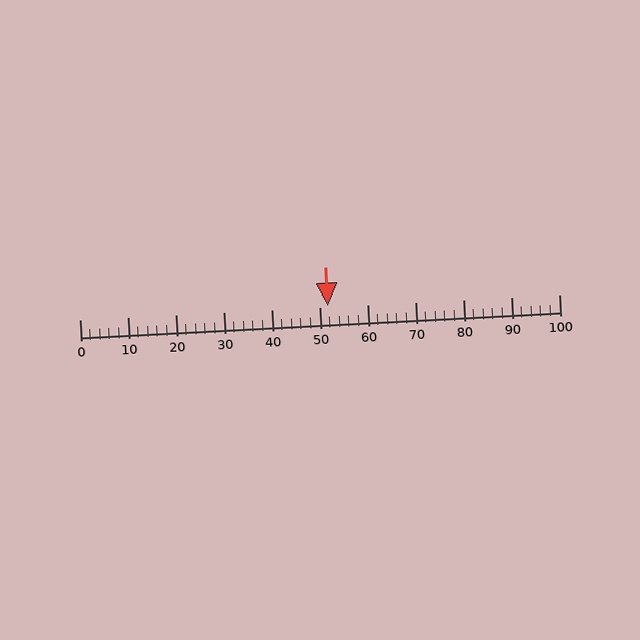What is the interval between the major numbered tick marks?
The major tick marks are spaced 10 units apart.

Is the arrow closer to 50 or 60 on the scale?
The arrow is closer to 50.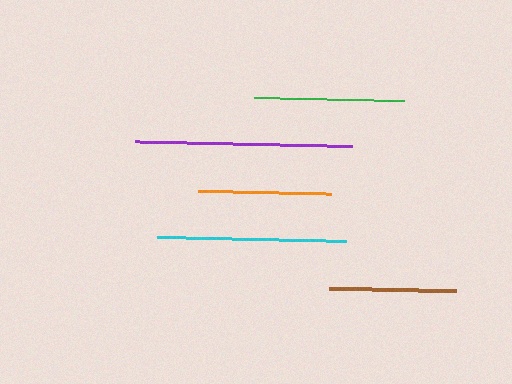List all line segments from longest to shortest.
From longest to shortest: purple, cyan, green, orange, brown.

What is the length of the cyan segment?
The cyan segment is approximately 189 pixels long.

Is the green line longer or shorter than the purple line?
The purple line is longer than the green line.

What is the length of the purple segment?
The purple segment is approximately 217 pixels long.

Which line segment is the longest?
The purple line is the longest at approximately 217 pixels.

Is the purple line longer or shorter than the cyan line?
The purple line is longer than the cyan line.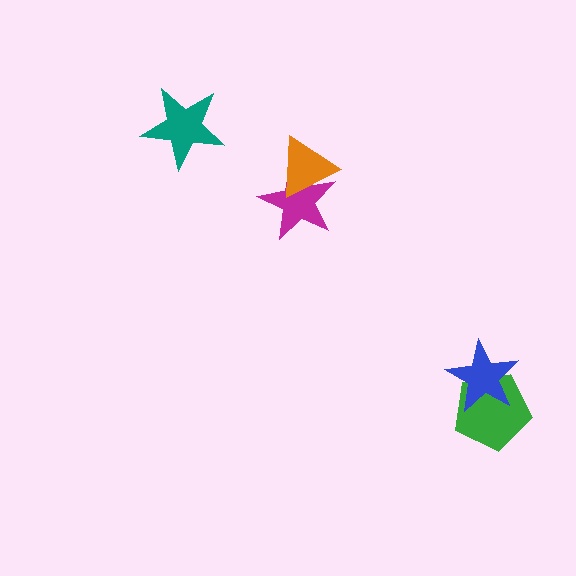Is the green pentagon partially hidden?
Yes, it is partially covered by another shape.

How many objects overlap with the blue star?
1 object overlaps with the blue star.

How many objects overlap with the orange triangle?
1 object overlaps with the orange triangle.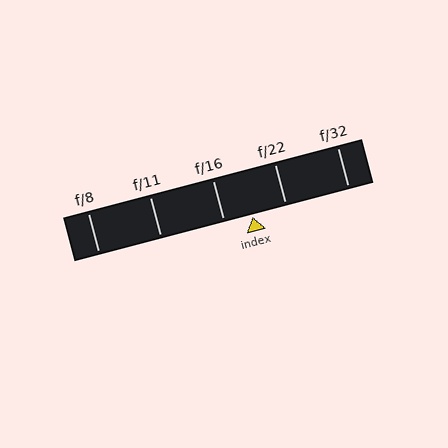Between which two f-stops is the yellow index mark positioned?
The index mark is between f/16 and f/22.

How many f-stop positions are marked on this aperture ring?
There are 5 f-stop positions marked.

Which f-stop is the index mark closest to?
The index mark is closest to f/16.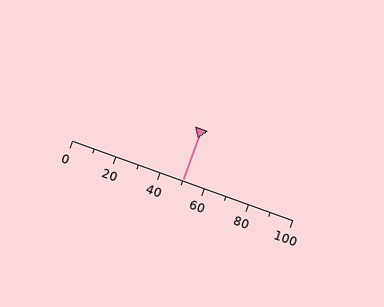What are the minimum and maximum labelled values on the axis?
The axis runs from 0 to 100.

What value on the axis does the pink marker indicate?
The marker indicates approximately 50.